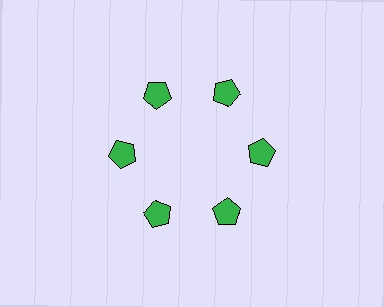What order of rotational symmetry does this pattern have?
This pattern has 6-fold rotational symmetry.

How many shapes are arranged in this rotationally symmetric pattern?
There are 6 shapes, arranged in 6 groups of 1.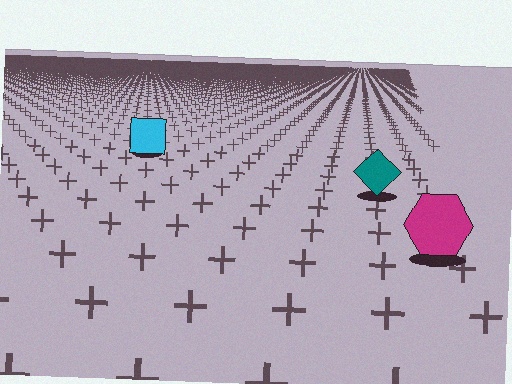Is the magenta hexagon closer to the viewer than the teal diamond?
Yes. The magenta hexagon is closer — you can tell from the texture gradient: the ground texture is coarser near it.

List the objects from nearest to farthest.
From nearest to farthest: the magenta hexagon, the teal diamond, the cyan square.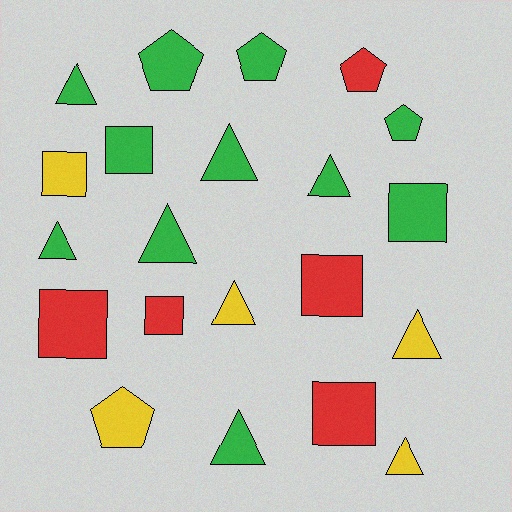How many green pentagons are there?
There are 3 green pentagons.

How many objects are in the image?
There are 21 objects.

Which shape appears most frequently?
Triangle, with 9 objects.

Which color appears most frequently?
Green, with 11 objects.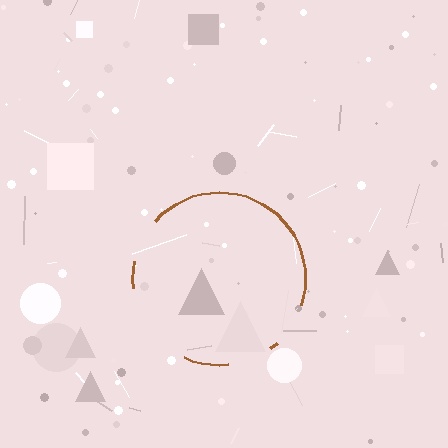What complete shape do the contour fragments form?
The contour fragments form a circle.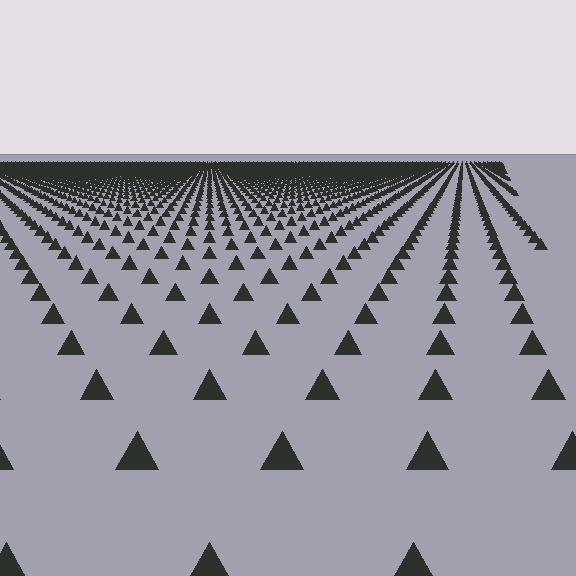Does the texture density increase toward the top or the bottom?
Density increases toward the top.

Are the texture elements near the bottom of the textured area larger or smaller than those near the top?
Larger. Near the bottom, elements are closer to the viewer and appear at a bigger on-screen size.